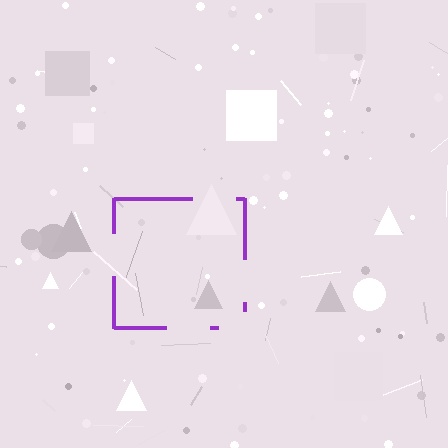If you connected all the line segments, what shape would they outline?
They would outline a square.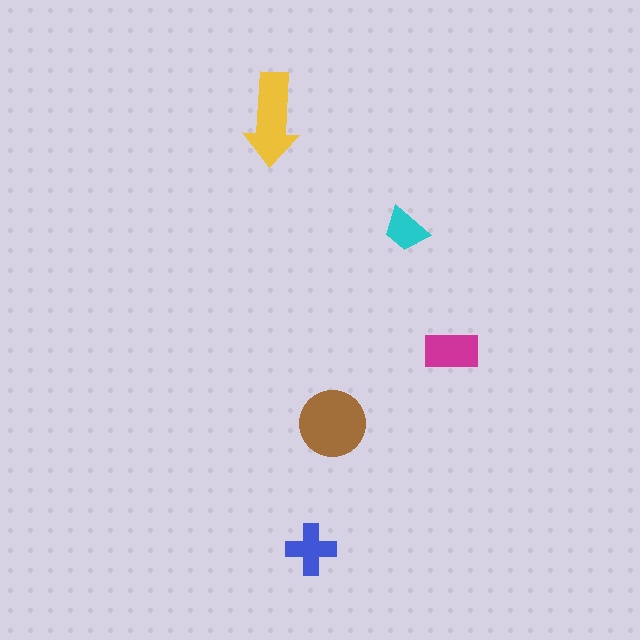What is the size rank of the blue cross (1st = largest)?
4th.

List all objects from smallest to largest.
The cyan trapezoid, the blue cross, the magenta rectangle, the yellow arrow, the brown circle.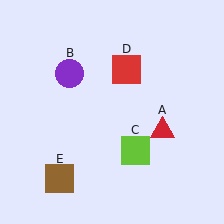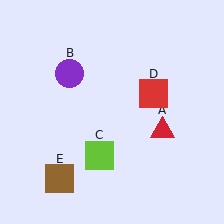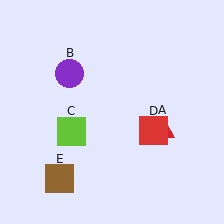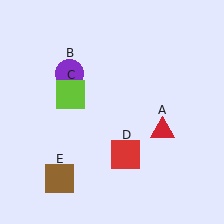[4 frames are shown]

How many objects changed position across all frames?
2 objects changed position: lime square (object C), red square (object D).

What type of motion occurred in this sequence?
The lime square (object C), red square (object D) rotated clockwise around the center of the scene.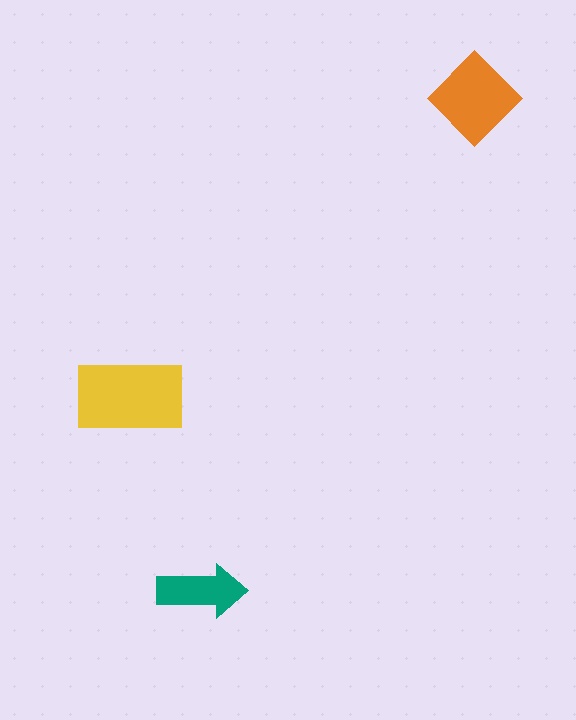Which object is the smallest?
The teal arrow.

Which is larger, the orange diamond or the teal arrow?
The orange diamond.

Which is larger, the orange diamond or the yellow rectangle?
The yellow rectangle.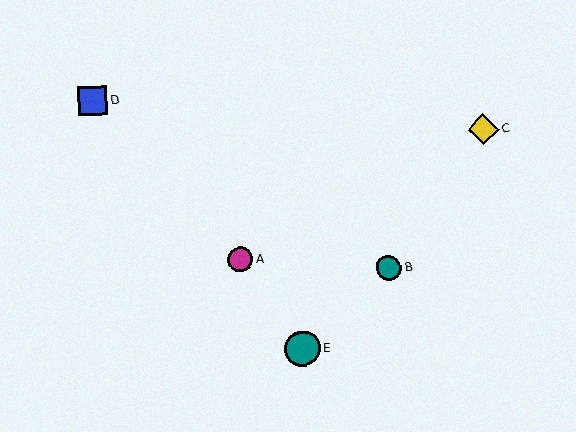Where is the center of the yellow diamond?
The center of the yellow diamond is at (483, 130).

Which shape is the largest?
The teal circle (labeled E) is the largest.